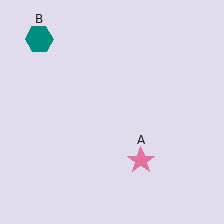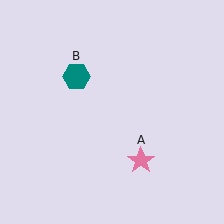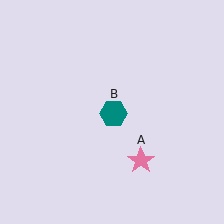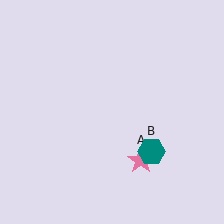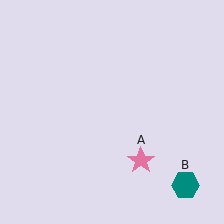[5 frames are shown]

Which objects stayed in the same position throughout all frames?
Pink star (object A) remained stationary.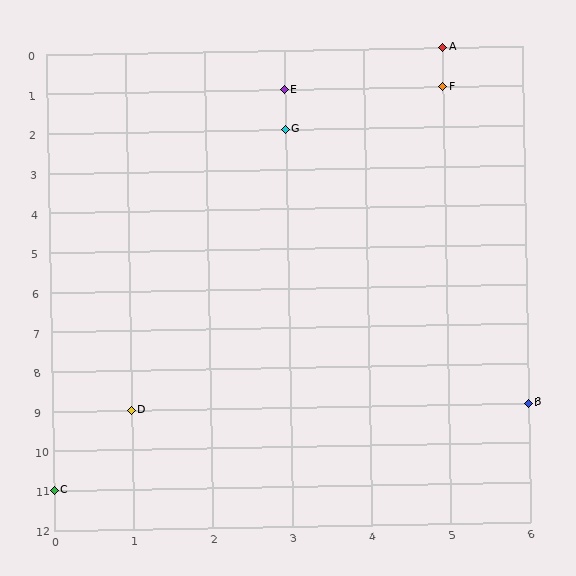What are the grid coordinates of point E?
Point E is at grid coordinates (3, 1).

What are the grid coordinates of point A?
Point A is at grid coordinates (5, 0).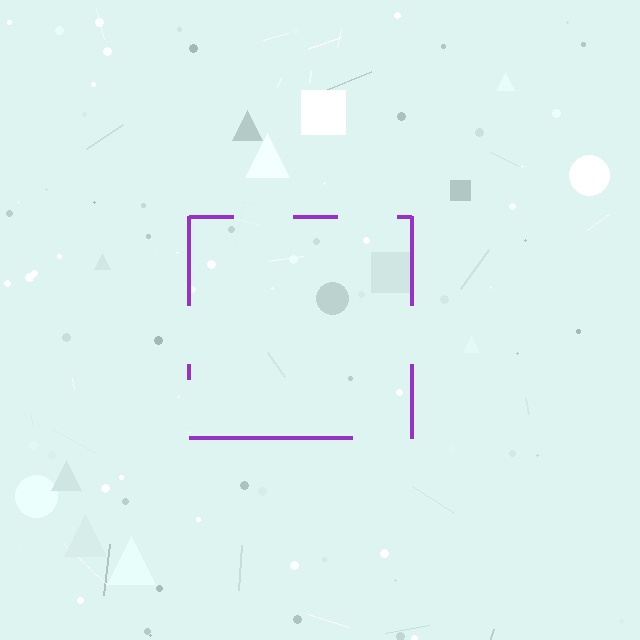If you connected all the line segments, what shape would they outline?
They would outline a square.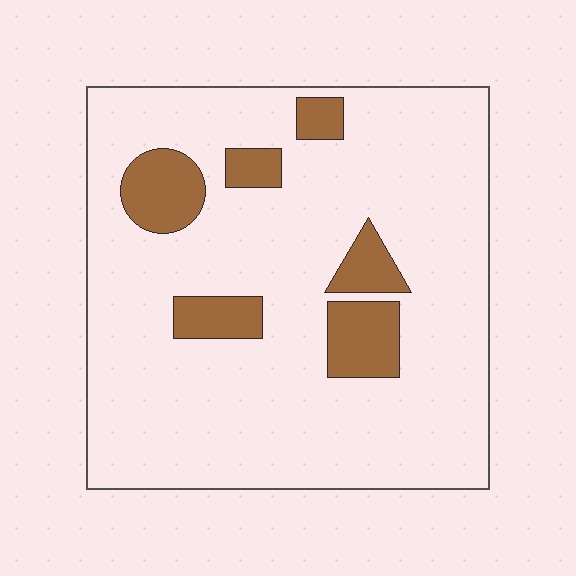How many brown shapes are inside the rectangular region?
6.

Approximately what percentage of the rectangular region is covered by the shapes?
Approximately 15%.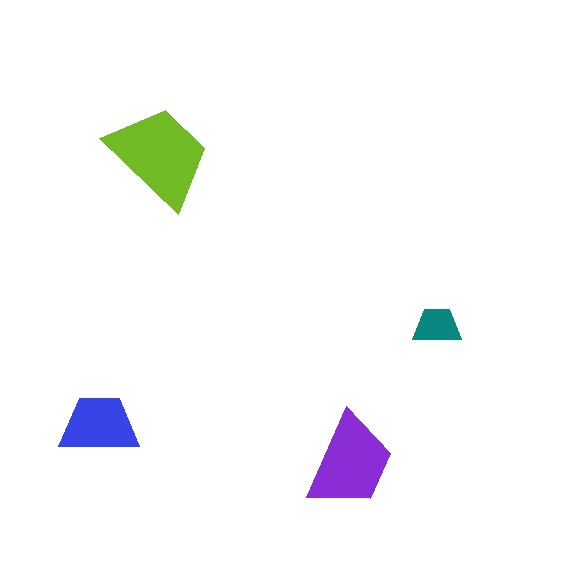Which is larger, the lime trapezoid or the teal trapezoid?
The lime one.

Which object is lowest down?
The purple trapezoid is bottommost.